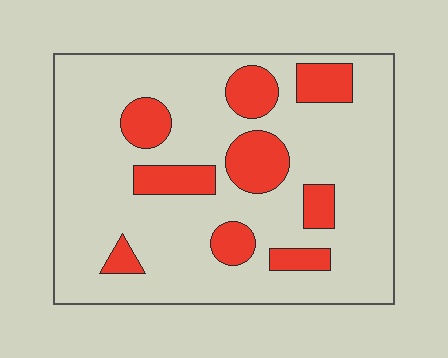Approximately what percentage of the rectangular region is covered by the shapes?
Approximately 20%.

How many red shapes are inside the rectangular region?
9.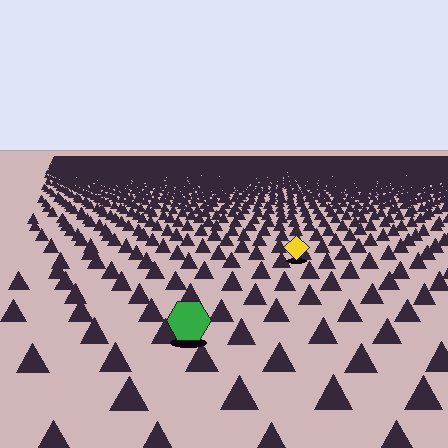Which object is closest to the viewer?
The green hexagon is closest. The texture marks near it are larger and more spread out.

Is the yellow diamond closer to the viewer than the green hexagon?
No. The green hexagon is closer — you can tell from the texture gradient: the ground texture is coarser near it.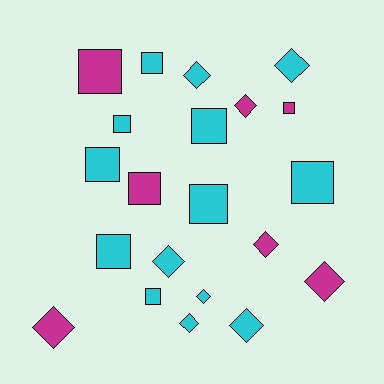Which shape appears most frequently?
Square, with 11 objects.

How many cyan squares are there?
There are 8 cyan squares.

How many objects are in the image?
There are 21 objects.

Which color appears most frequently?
Cyan, with 14 objects.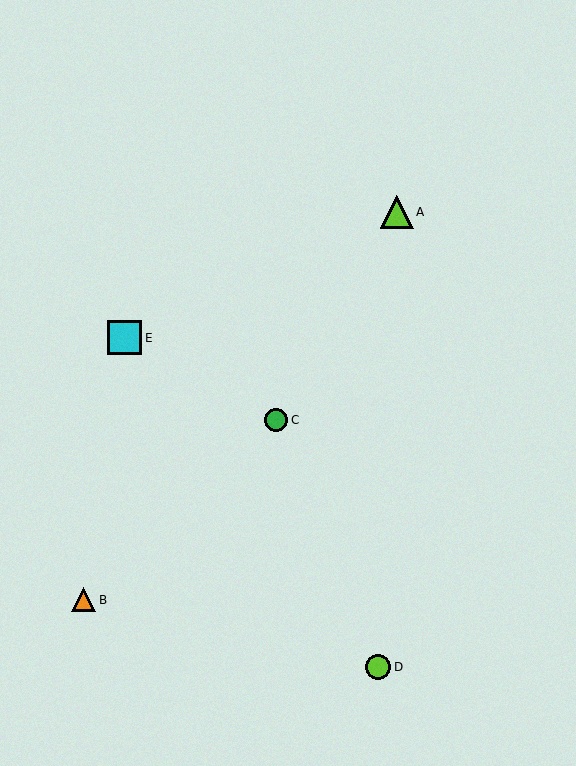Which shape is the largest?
The cyan square (labeled E) is the largest.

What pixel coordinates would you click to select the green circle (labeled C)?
Click at (276, 420) to select the green circle C.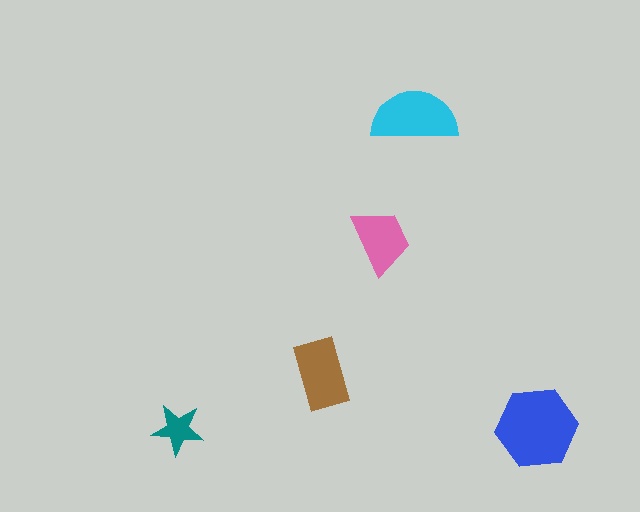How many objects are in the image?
There are 5 objects in the image.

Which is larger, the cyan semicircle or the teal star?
The cyan semicircle.